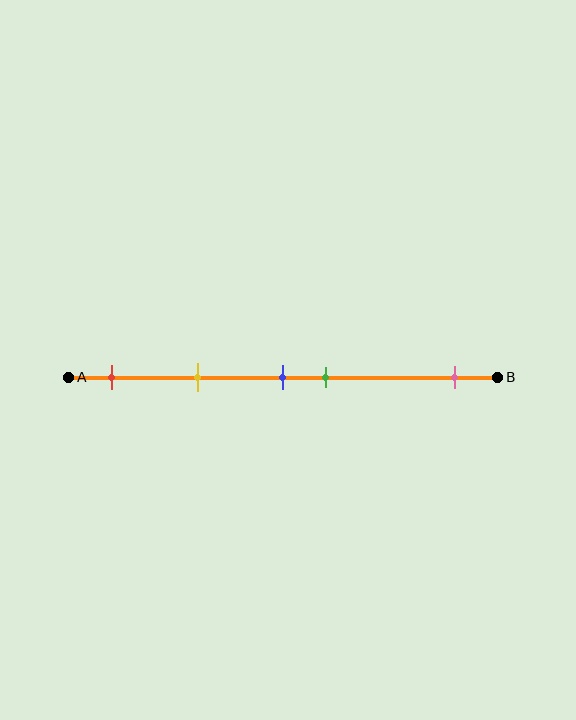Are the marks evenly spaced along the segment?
No, the marks are not evenly spaced.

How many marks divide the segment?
There are 5 marks dividing the segment.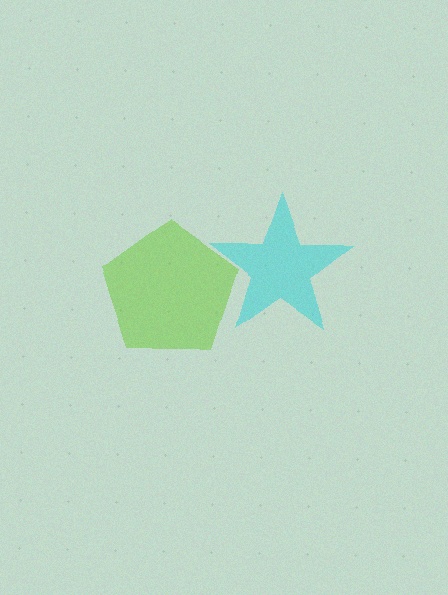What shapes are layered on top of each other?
The layered shapes are: a cyan star, a lime pentagon.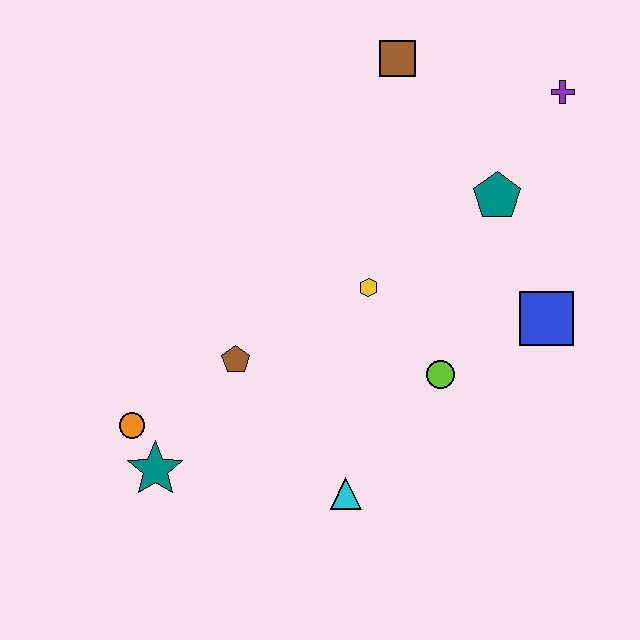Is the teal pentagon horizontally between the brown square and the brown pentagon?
No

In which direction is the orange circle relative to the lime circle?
The orange circle is to the left of the lime circle.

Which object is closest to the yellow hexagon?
The lime circle is closest to the yellow hexagon.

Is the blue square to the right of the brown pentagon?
Yes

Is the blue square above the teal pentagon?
No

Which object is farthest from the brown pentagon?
The purple cross is farthest from the brown pentagon.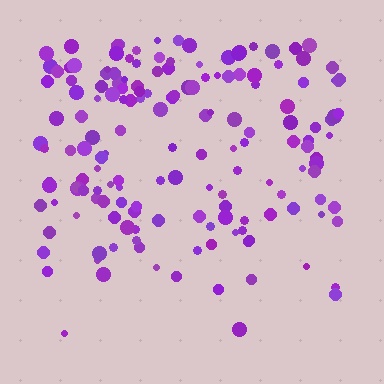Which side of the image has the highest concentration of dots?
The top.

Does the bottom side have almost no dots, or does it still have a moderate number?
Still a moderate number, just noticeably fewer than the top.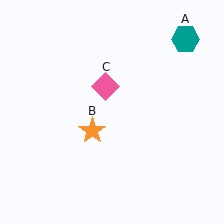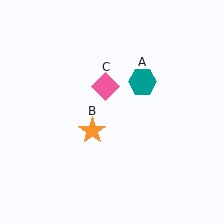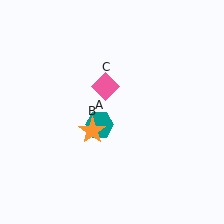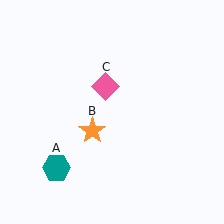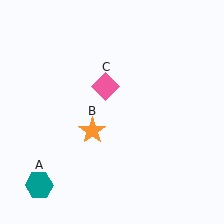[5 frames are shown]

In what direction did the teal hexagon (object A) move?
The teal hexagon (object A) moved down and to the left.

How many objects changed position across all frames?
1 object changed position: teal hexagon (object A).